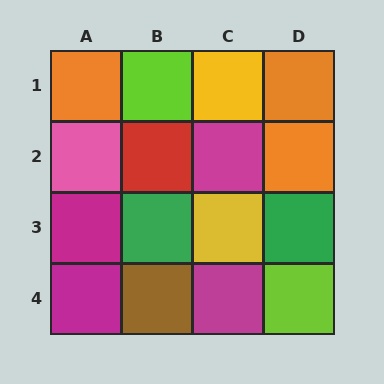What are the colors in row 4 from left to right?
Magenta, brown, magenta, lime.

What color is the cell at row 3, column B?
Green.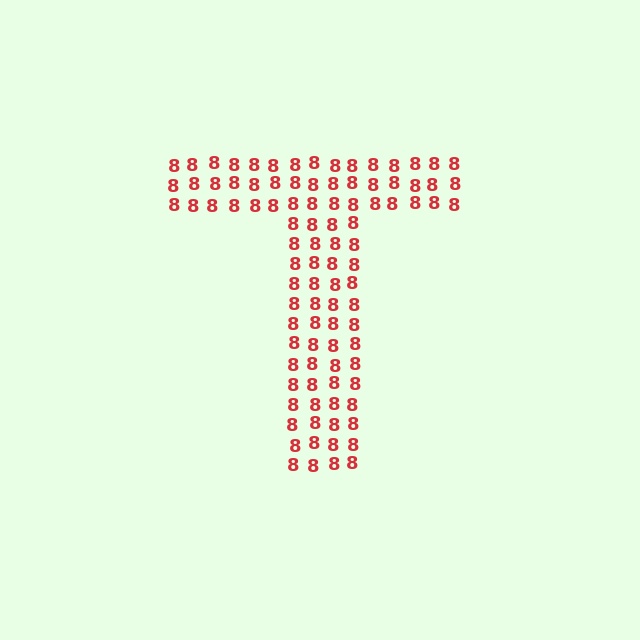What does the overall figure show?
The overall figure shows the letter T.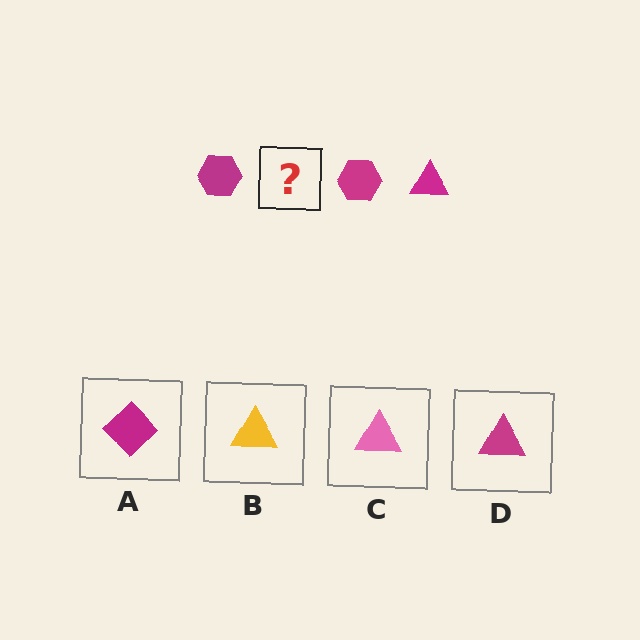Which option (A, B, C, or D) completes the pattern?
D.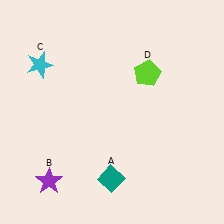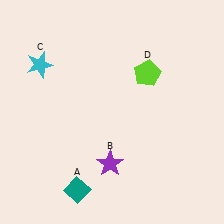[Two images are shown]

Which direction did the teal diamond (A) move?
The teal diamond (A) moved left.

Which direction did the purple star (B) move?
The purple star (B) moved right.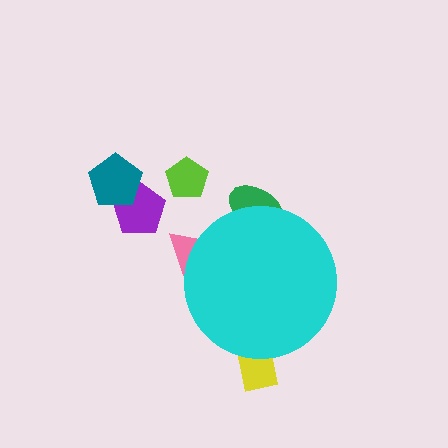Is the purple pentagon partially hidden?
No, the purple pentagon is fully visible.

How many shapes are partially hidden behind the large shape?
3 shapes are partially hidden.